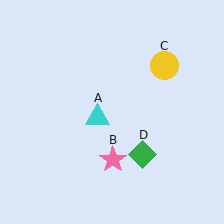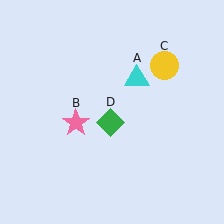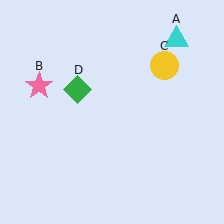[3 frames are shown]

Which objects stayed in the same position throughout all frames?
Yellow circle (object C) remained stationary.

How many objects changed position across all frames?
3 objects changed position: cyan triangle (object A), pink star (object B), green diamond (object D).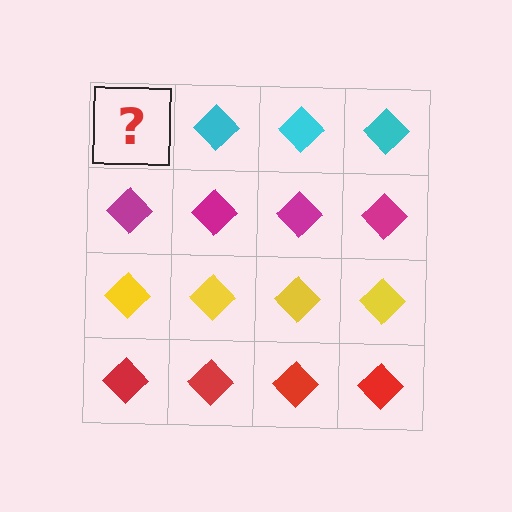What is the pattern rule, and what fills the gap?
The rule is that each row has a consistent color. The gap should be filled with a cyan diamond.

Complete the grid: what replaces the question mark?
The question mark should be replaced with a cyan diamond.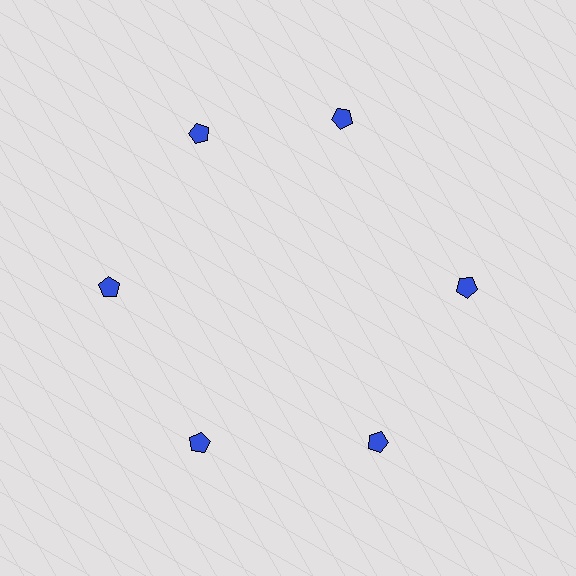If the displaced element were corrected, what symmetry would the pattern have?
It would have 6-fold rotational symmetry — the pattern would map onto itself every 60 degrees.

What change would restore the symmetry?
The symmetry would be restored by rotating it back into even spacing with its neighbors so that all 6 pentagons sit at equal angles and equal distance from the center.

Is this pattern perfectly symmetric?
No. The 6 blue pentagons are arranged in a ring, but one element near the 1 o'clock position is rotated out of alignment along the ring, breaking the 6-fold rotational symmetry.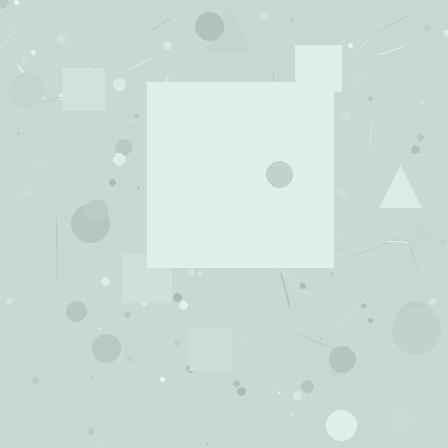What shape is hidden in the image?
A square is hidden in the image.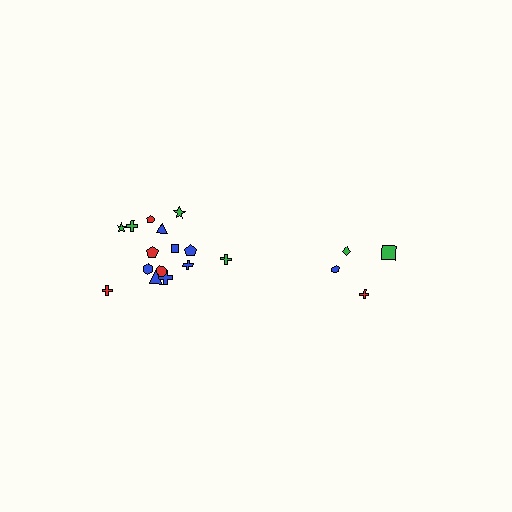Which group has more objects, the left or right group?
The left group.